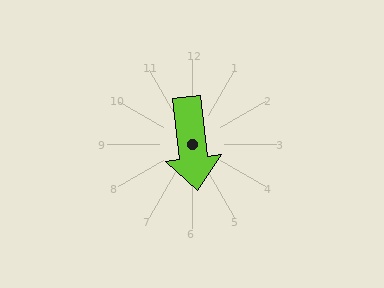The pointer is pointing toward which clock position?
Roughly 6 o'clock.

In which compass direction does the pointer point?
South.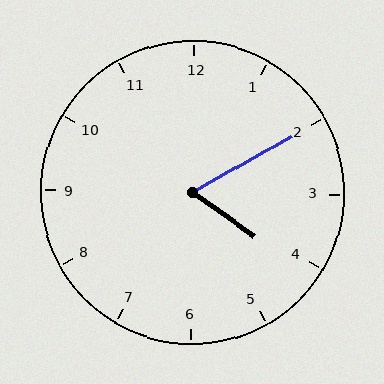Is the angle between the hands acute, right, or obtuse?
It is acute.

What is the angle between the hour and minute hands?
Approximately 65 degrees.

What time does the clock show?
4:10.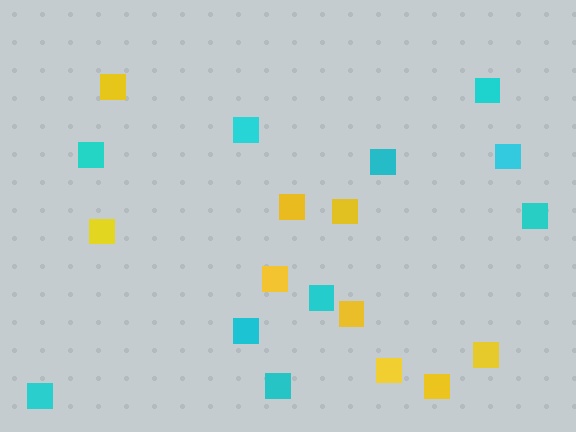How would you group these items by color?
There are 2 groups: one group of cyan squares (10) and one group of yellow squares (9).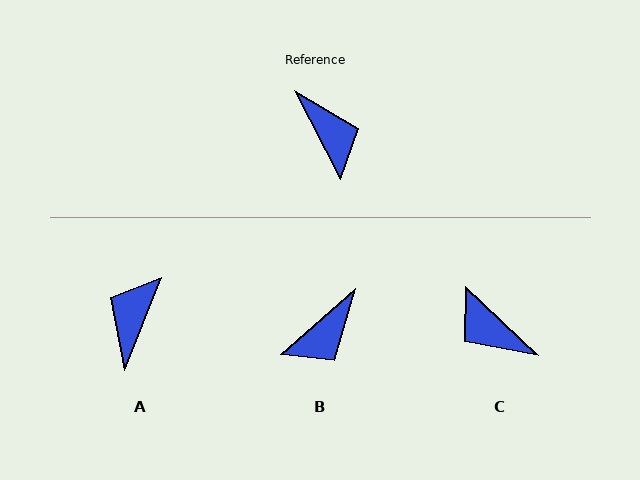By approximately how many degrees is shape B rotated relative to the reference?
Approximately 76 degrees clockwise.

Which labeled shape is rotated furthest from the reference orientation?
C, about 161 degrees away.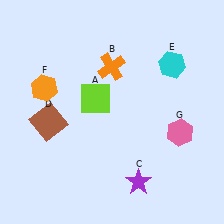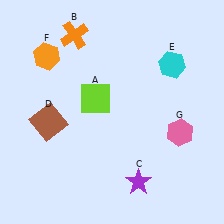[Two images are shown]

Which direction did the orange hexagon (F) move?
The orange hexagon (F) moved up.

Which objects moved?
The objects that moved are: the orange cross (B), the orange hexagon (F).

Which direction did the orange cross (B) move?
The orange cross (B) moved left.